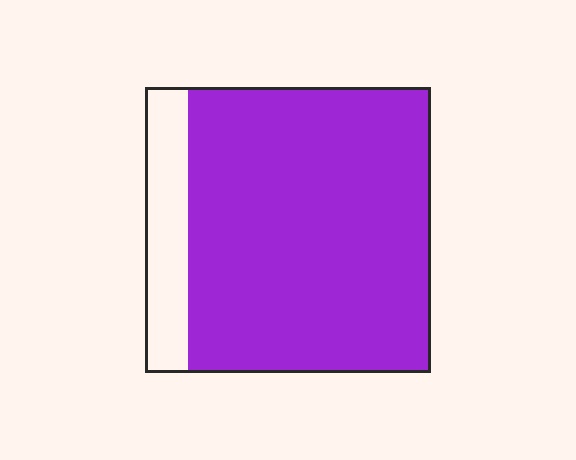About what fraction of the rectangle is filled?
About five sixths (5/6).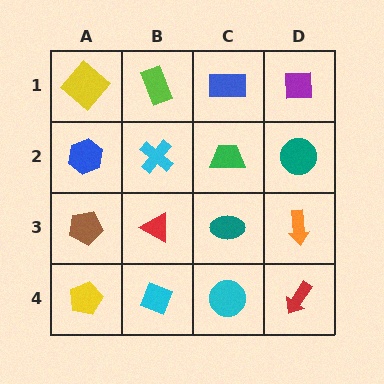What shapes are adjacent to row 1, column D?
A teal circle (row 2, column D), a blue rectangle (row 1, column C).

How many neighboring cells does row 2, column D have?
3.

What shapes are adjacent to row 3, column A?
A blue hexagon (row 2, column A), a yellow pentagon (row 4, column A), a red triangle (row 3, column B).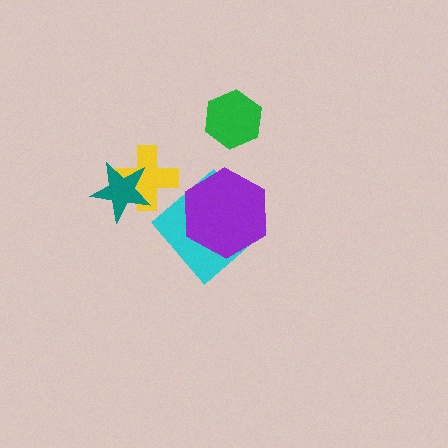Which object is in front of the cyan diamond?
The purple hexagon is in front of the cyan diamond.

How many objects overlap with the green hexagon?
0 objects overlap with the green hexagon.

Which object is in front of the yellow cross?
The teal star is in front of the yellow cross.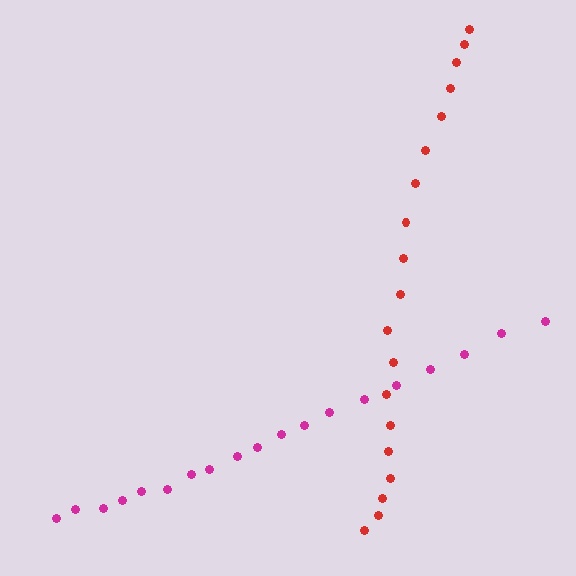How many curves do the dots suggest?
There are 2 distinct paths.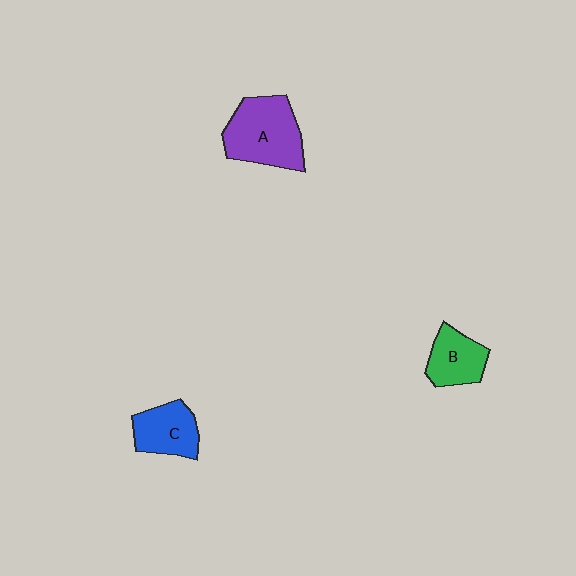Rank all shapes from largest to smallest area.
From largest to smallest: A (purple), C (blue), B (green).